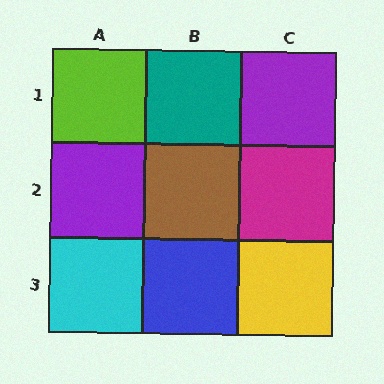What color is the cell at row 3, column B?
Blue.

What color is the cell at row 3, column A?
Cyan.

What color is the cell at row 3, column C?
Yellow.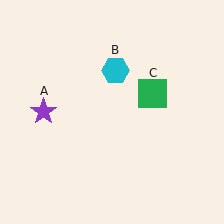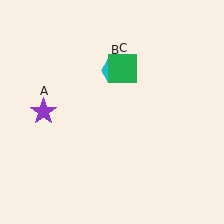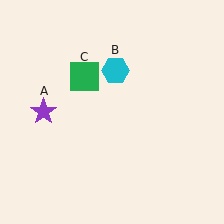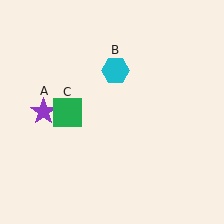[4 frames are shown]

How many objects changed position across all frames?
1 object changed position: green square (object C).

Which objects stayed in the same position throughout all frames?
Purple star (object A) and cyan hexagon (object B) remained stationary.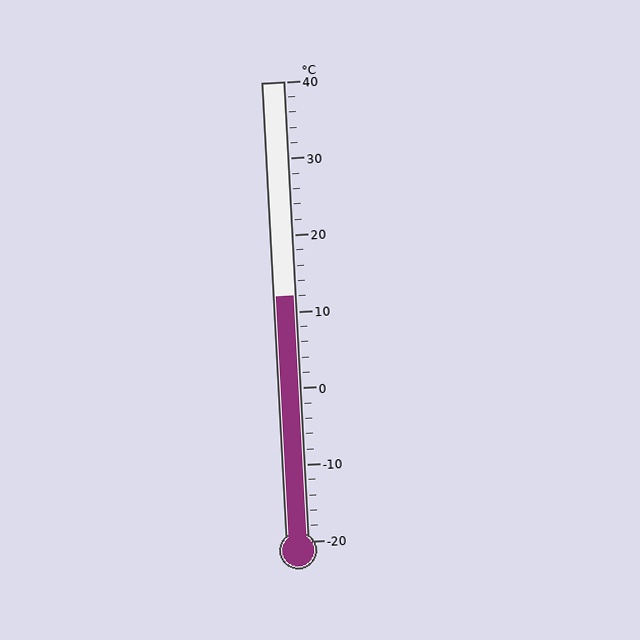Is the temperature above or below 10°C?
The temperature is above 10°C.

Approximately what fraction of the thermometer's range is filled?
The thermometer is filled to approximately 55% of its range.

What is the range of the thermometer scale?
The thermometer scale ranges from -20°C to 40°C.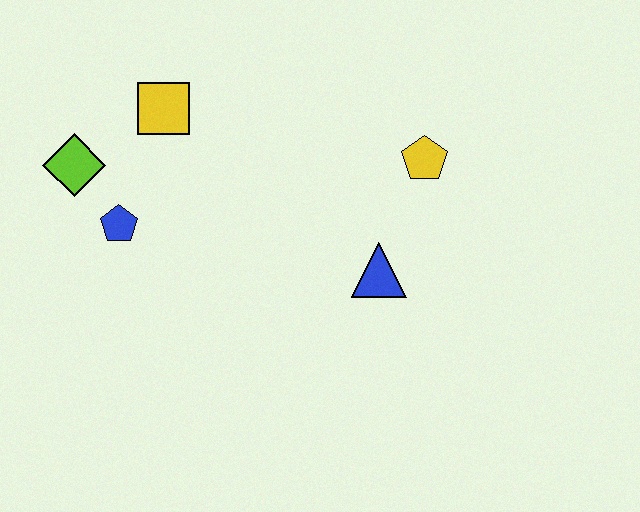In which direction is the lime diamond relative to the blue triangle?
The lime diamond is to the left of the blue triangle.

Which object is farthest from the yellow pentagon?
The lime diamond is farthest from the yellow pentagon.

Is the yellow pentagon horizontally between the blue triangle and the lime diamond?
No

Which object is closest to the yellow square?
The lime diamond is closest to the yellow square.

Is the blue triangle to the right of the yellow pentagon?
No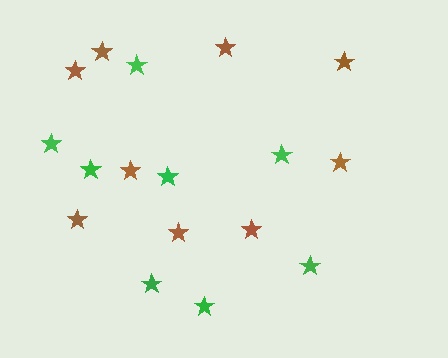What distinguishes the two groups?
There are 2 groups: one group of green stars (8) and one group of brown stars (9).